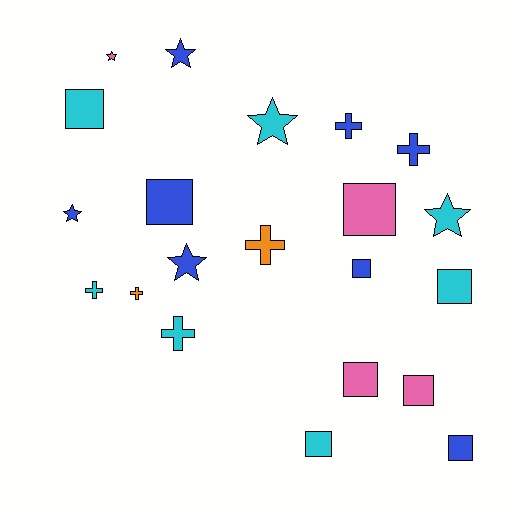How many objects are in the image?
There are 21 objects.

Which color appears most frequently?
Blue, with 8 objects.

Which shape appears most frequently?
Square, with 9 objects.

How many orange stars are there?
There are no orange stars.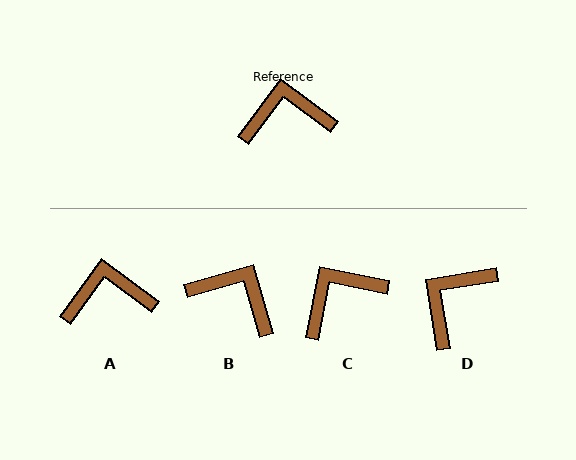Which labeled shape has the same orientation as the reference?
A.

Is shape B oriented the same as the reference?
No, it is off by about 37 degrees.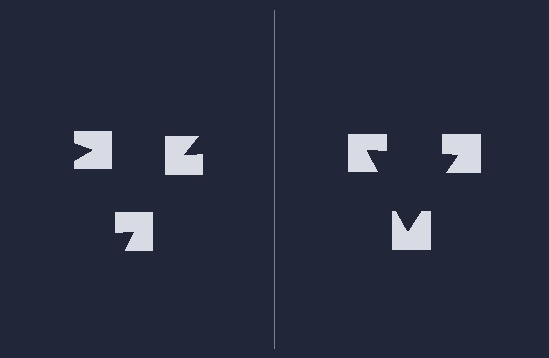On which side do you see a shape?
An illusory triangle appears on the right side. On the left side the wedge cuts are rotated, so no coherent shape forms.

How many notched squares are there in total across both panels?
6 — 3 on each side.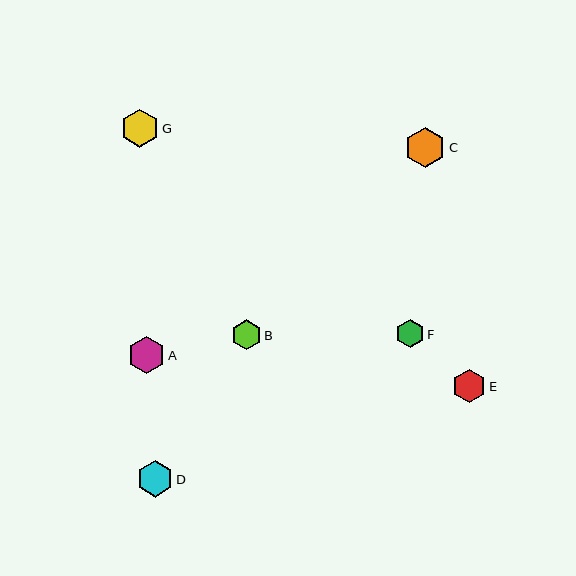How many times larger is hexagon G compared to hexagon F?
Hexagon G is approximately 1.3 times the size of hexagon F.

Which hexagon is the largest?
Hexagon C is the largest with a size of approximately 41 pixels.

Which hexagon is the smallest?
Hexagon F is the smallest with a size of approximately 29 pixels.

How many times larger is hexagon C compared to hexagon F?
Hexagon C is approximately 1.4 times the size of hexagon F.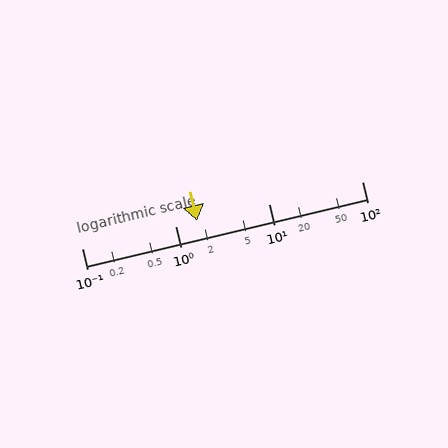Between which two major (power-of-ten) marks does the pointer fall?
The pointer is between 1 and 10.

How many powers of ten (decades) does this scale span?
The scale spans 3 decades, from 0.1 to 100.